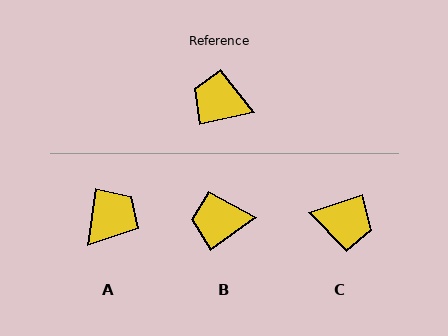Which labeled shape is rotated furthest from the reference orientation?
C, about 174 degrees away.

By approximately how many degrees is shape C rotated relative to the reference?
Approximately 174 degrees clockwise.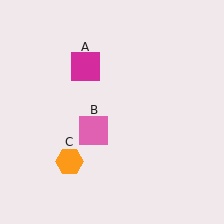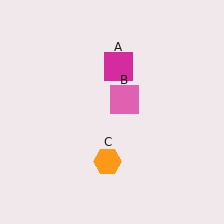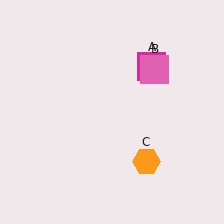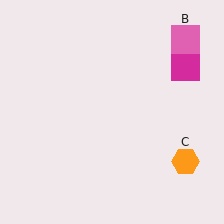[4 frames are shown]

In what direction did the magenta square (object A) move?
The magenta square (object A) moved right.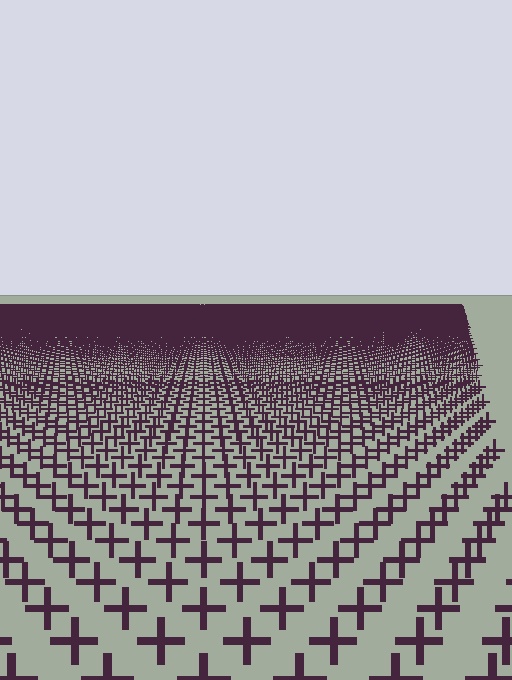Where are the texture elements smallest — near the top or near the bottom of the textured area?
Near the top.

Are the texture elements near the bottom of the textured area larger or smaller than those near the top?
Larger. Near the bottom, elements are closer to the viewer and appear at a bigger on-screen size.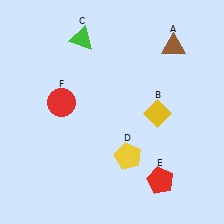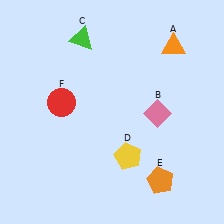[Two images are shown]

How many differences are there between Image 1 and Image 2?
There are 3 differences between the two images.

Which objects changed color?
A changed from brown to orange. B changed from yellow to pink. E changed from red to orange.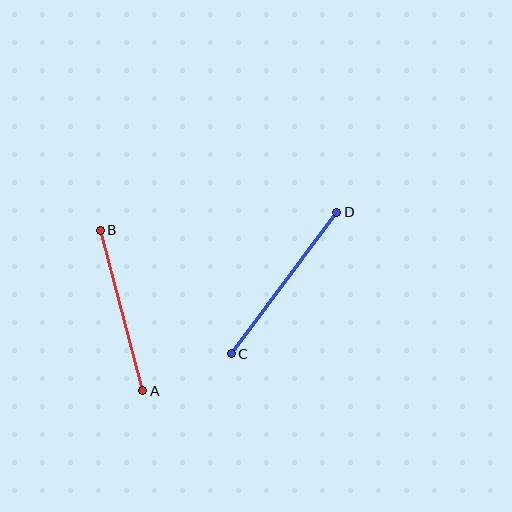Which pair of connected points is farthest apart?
Points C and D are farthest apart.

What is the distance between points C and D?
The distance is approximately 177 pixels.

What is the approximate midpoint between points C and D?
The midpoint is at approximately (284, 283) pixels.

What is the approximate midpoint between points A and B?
The midpoint is at approximately (122, 311) pixels.